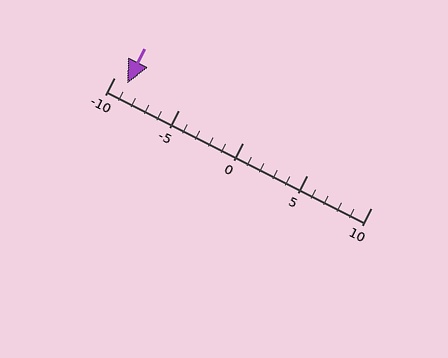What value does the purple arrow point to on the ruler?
The purple arrow points to approximately -9.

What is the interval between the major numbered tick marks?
The major tick marks are spaced 5 units apart.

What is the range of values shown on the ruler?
The ruler shows values from -10 to 10.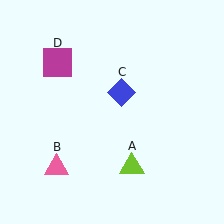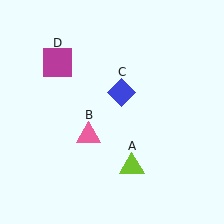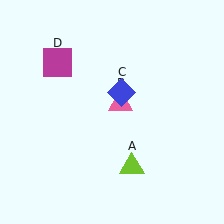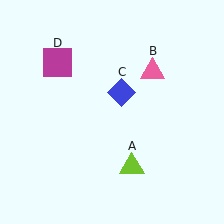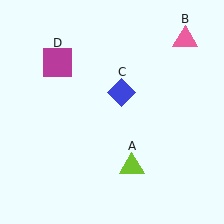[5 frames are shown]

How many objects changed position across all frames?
1 object changed position: pink triangle (object B).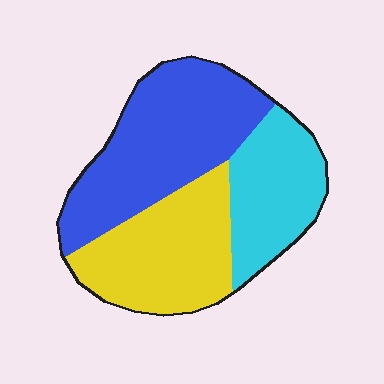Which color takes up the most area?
Blue, at roughly 40%.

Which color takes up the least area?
Cyan, at roughly 25%.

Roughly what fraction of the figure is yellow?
Yellow takes up between a sixth and a third of the figure.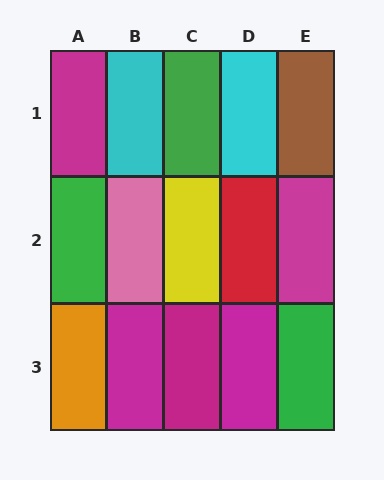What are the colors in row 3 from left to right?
Orange, magenta, magenta, magenta, green.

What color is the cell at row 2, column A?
Green.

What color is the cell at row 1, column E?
Brown.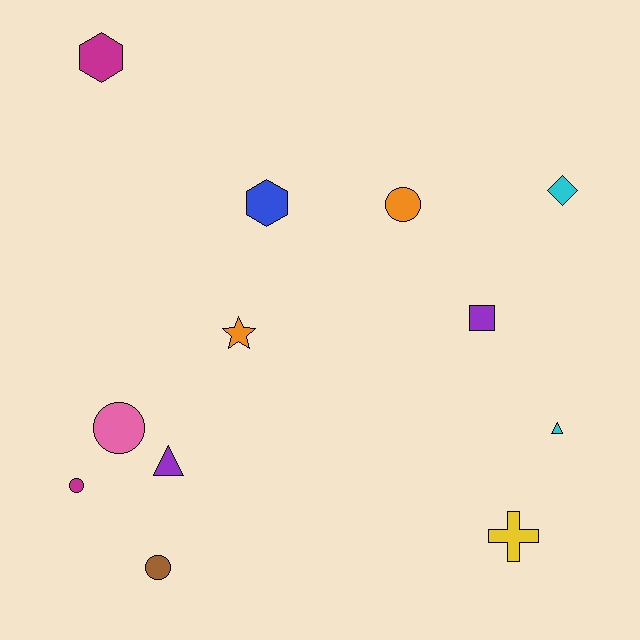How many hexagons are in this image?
There are 2 hexagons.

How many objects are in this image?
There are 12 objects.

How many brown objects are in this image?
There is 1 brown object.